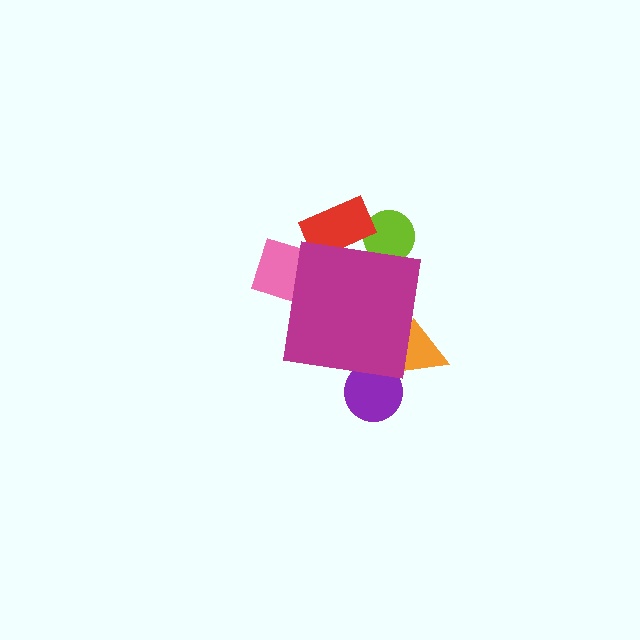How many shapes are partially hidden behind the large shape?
5 shapes are partially hidden.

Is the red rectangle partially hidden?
Yes, the red rectangle is partially hidden behind the magenta square.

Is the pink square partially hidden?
Yes, the pink square is partially hidden behind the magenta square.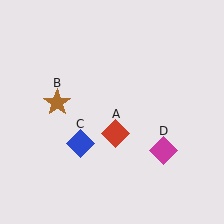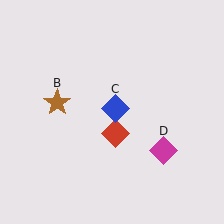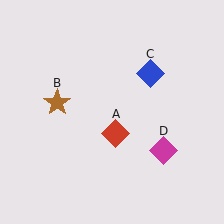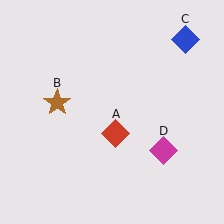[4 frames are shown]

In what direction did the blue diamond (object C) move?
The blue diamond (object C) moved up and to the right.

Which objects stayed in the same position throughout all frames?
Red diamond (object A) and brown star (object B) and magenta diamond (object D) remained stationary.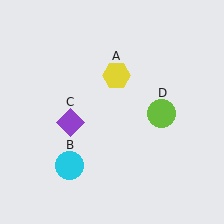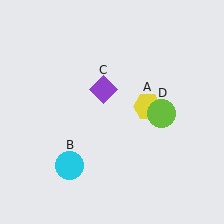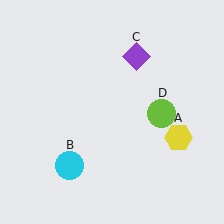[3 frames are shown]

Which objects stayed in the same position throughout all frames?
Cyan circle (object B) and lime circle (object D) remained stationary.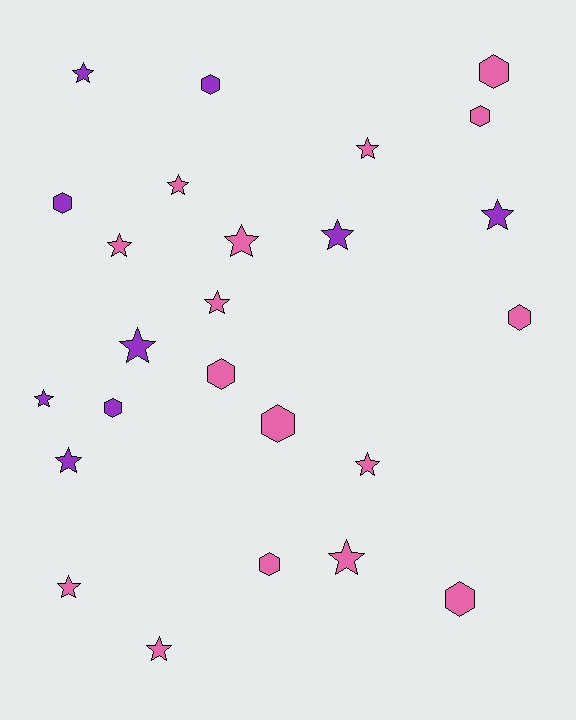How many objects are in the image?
There are 25 objects.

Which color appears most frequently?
Pink, with 16 objects.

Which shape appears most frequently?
Star, with 15 objects.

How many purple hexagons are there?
There are 3 purple hexagons.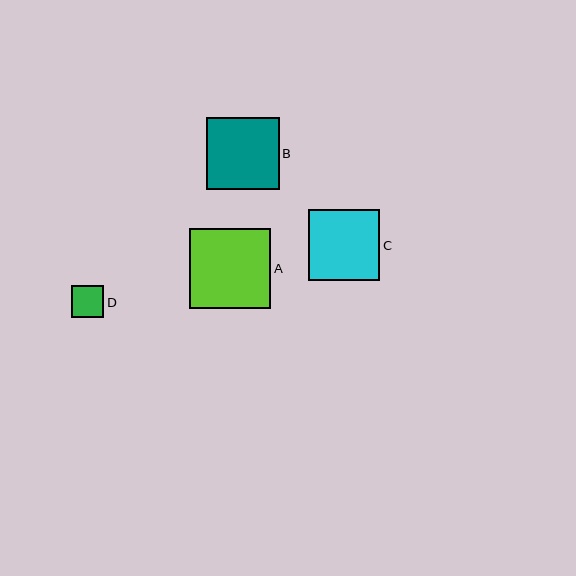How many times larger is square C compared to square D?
Square C is approximately 2.2 times the size of square D.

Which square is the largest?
Square A is the largest with a size of approximately 81 pixels.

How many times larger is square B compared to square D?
Square B is approximately 2.2 times the size of square D.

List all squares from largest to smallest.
From largest to smallest: A, B, C, D.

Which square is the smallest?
Square D is the smallest with a size of approximately 33 pixels.